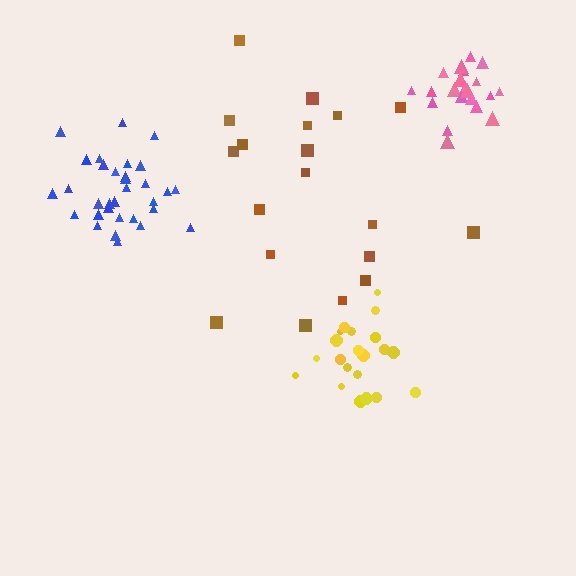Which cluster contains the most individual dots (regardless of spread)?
Blue (32).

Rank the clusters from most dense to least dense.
pink, blue, yellow, brown.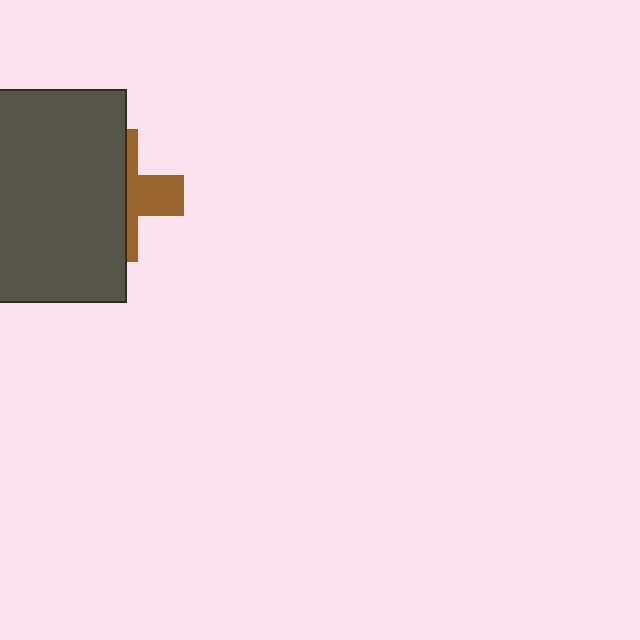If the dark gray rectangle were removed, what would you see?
You would see the complete brown cross.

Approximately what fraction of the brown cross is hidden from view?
Roughly 65% of the brown cross is hidden behind the dark gray rectangle.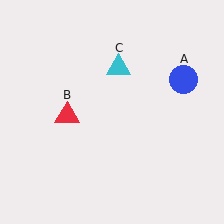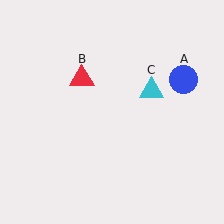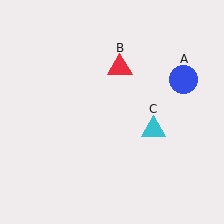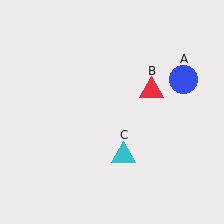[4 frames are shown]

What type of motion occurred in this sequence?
The red triangle (object B), cyan triangle (object C) rotated clockwise around the center of the scene.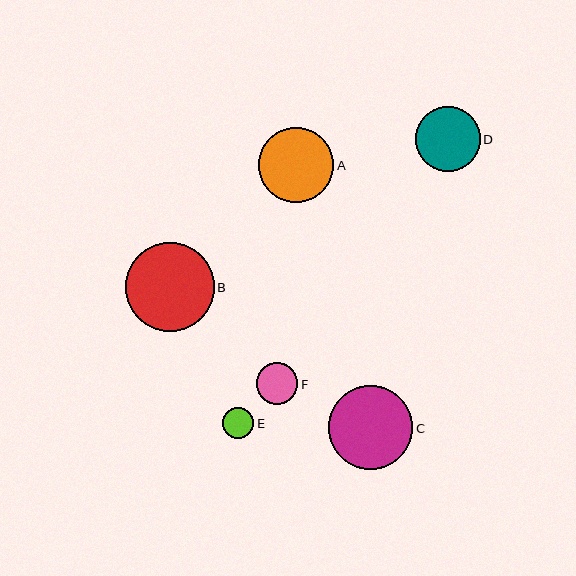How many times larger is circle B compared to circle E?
Circle B is approximately 2.9 times the size of circle E.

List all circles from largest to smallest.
From largest to smallest: B, C, A, D, F, E.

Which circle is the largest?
Circle B is the largest with a size of approximately 89 pixels.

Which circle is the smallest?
Circle E is the smallest with a size of approximately 31 pixels.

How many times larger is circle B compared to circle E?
Circle B is approximately 2.9 times the size of circle E.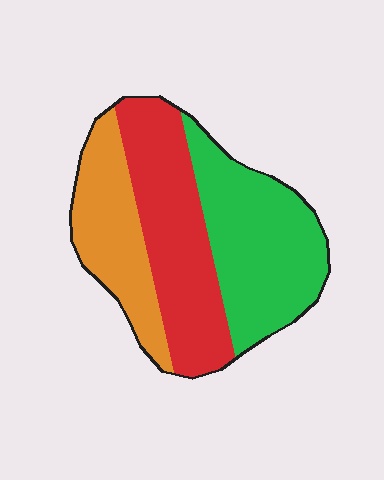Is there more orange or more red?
Red.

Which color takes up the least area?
Orange, at roughly 25%.